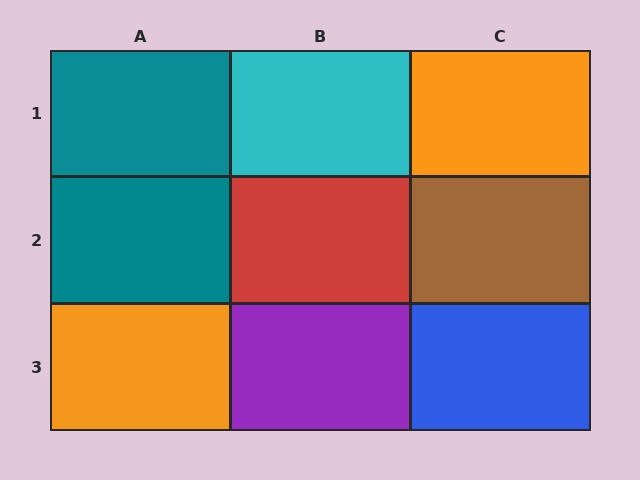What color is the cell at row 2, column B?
Red.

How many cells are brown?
1 cell is brown.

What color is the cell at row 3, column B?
Purple.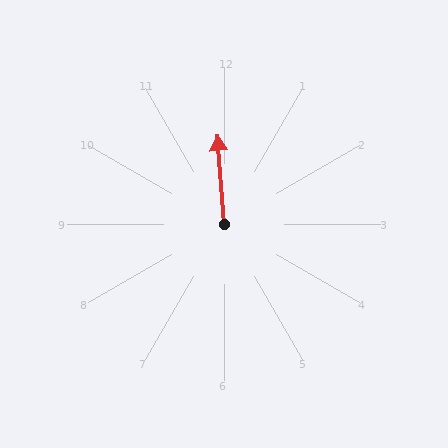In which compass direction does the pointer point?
North.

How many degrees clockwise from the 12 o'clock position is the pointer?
Approximately 356 degrees.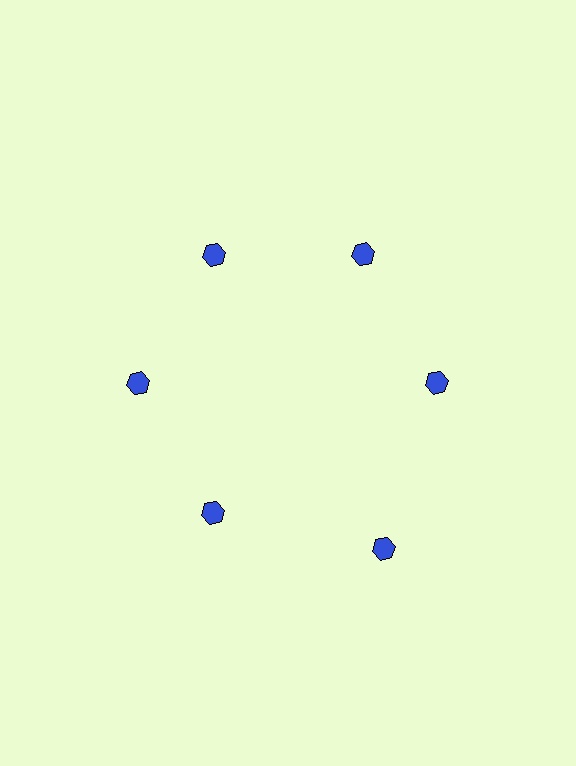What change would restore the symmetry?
The symmetry would be restored by moving it inward, back onto the ring so that all 6 hexagons sit at equal angles and equal distance from the center.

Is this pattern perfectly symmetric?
No. The 6 blue hexagons are arranged in a ring, but one element near the 5 o'clock position is pushed outward from the center, breaking the 6-fold rotational symmetry.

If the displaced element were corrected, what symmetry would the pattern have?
It would have 6-fold rotational symmetry — the pattern would map onto itself every 60 degrees.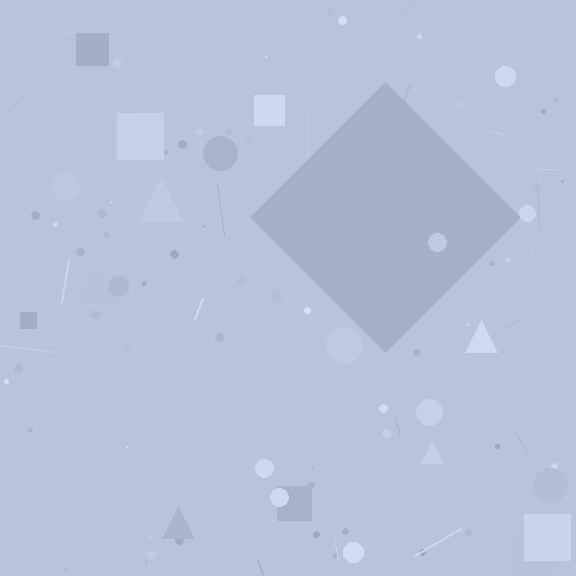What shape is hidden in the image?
A diamond is hidden in the image.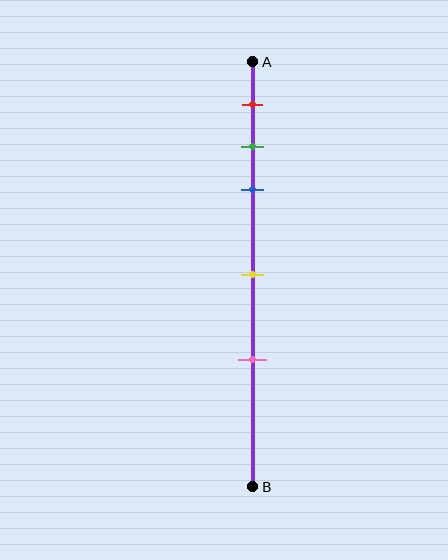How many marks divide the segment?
There are 5 marks dividing the segment.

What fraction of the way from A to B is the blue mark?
The blue mark is approximately 30% (0.3) of the way from A to B.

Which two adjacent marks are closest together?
The green and blue marks are the closest adjacent pair.